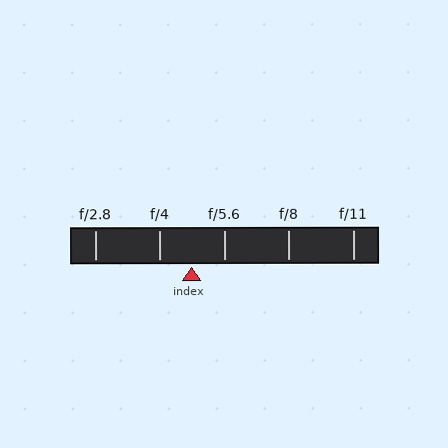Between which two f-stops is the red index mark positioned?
The index mark is between f/4 and f/5.6.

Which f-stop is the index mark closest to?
The index mark is closest to f/4.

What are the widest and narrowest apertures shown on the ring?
The widest aperture shown is f/2.8 and the narrowest is f/11.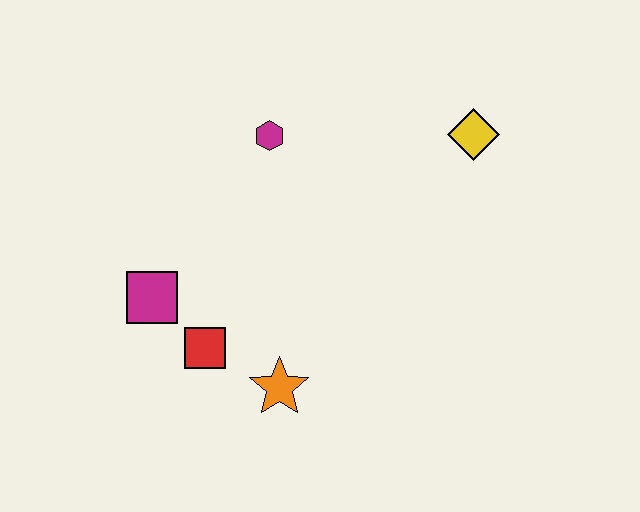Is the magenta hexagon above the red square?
Yes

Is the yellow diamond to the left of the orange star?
No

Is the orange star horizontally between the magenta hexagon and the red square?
No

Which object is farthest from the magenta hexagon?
The orange star is farthest from the magenta hexagon.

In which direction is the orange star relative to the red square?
The orange star is to the right of the red square.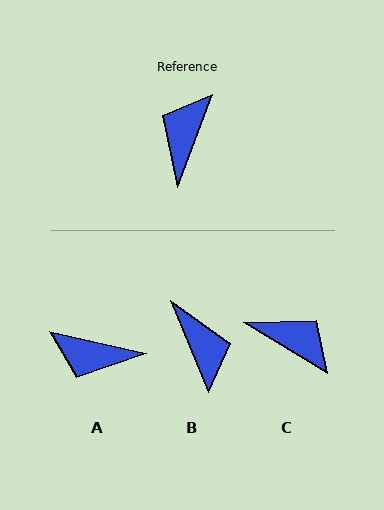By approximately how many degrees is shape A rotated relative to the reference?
Approximately 98 degrees counter-clockwise.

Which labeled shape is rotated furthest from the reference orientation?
B, about 137 degrees away.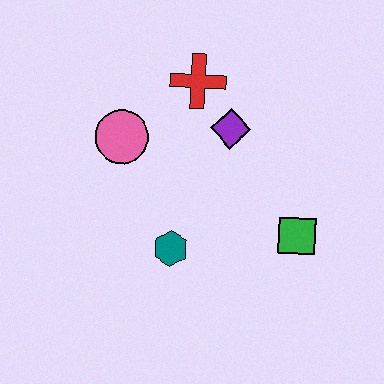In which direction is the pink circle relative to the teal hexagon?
The pink circle is above the teal hexagon.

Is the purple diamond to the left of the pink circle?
No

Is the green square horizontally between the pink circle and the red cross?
No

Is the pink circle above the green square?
Yes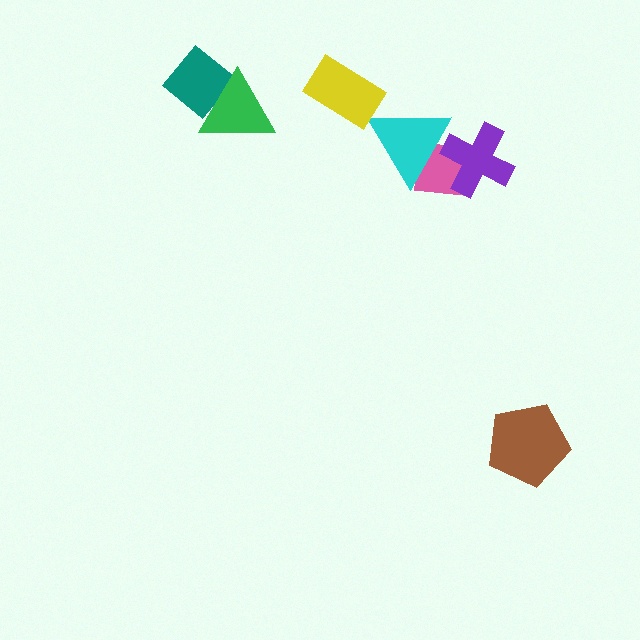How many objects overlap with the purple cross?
2 objects overlap with the purple cross.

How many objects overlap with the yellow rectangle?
0 objects overlap with the yellow rectangle.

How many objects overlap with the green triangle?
1 object overlaps with the green triangle.